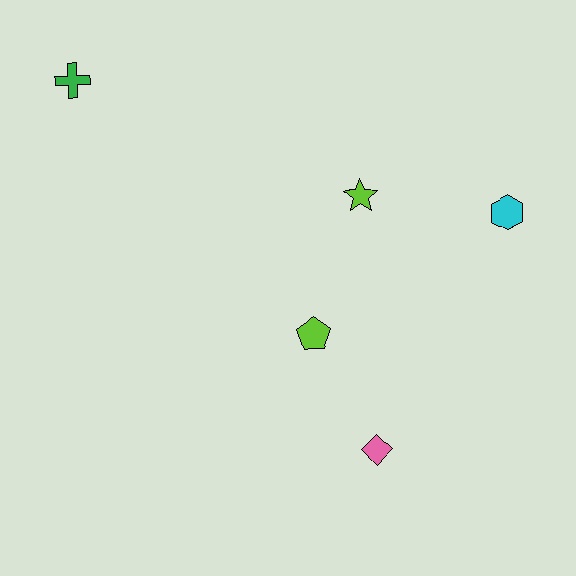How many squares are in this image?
There are no squares.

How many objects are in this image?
There are 5 objects.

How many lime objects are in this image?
There are 2 lime objects.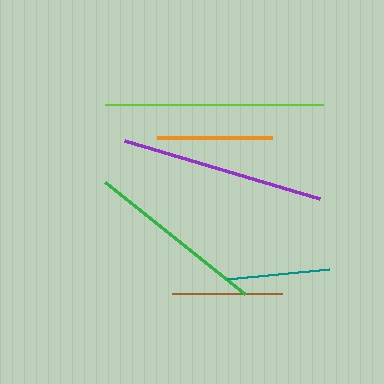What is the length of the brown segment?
The brown segment is approximately 110 pixels long.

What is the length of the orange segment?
The orange segment is approximately 115 pixels long.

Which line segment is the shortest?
The teal line is the shortest at approximately 103 pixels.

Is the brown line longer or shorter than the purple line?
The purple line is longer than the brown line.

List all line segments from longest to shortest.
From longest to shortest: lime, purple, green, orange, brown, teal.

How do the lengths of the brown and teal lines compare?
The brown and teal lines are approximately the same length.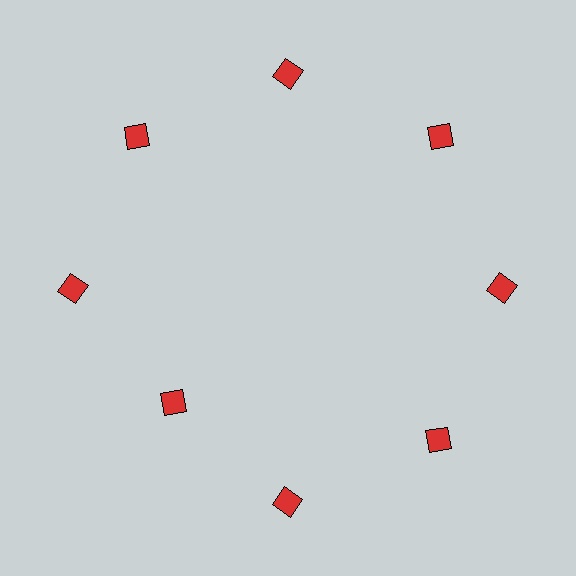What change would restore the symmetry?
The symmetry would be restored by moving it outward, back onto the ring so that all 8 squares sit at equal angles and equal distance from the center.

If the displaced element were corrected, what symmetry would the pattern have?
It would have 8-fold rotational symmetry — the pattern would map onto itself every 45 degrees.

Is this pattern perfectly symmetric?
No. The 8 red squares are arranged in a ring, but one element near the 8 o'clock position is pulled inward toward the center, breaking the 8-fold rotational symmetry.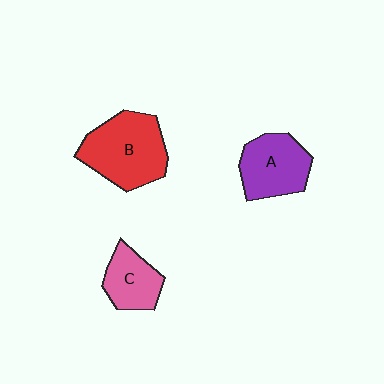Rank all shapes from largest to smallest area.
From largest to smallest: B (red), A (purple), C (pink).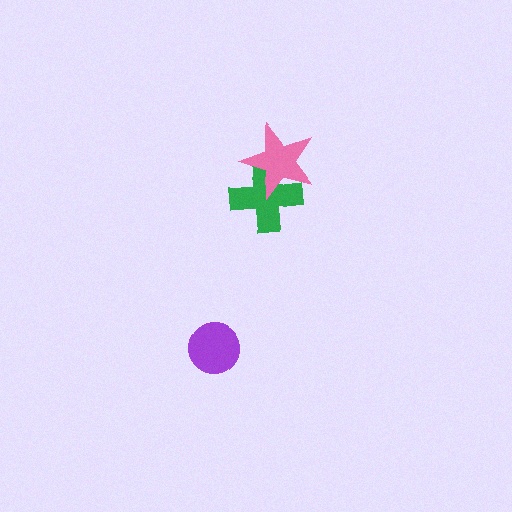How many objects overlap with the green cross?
1 object overlaps with the green cross.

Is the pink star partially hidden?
No, no other shape covers it.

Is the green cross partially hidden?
Yes, it is partially covered by another shape.